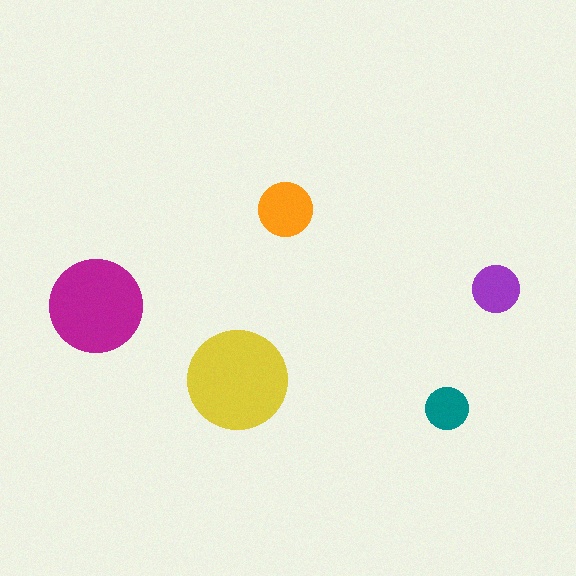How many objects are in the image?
There are 5 objects in the image.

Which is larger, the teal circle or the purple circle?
The purple one.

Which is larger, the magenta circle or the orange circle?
The magenta one.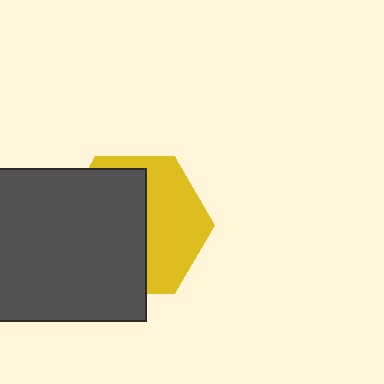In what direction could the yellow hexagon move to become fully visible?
The yellow hexagon could move right. That would shift it out from behind the dark gray rectangle entirely.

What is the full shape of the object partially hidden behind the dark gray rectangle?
The partially hidden object is a yellow hexagon.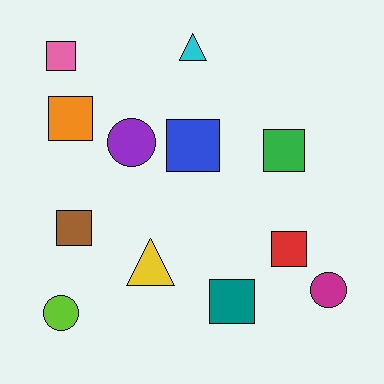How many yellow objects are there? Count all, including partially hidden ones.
There is 1 yellow object.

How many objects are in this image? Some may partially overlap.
There are 12 objects.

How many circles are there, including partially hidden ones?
There are 3 circles.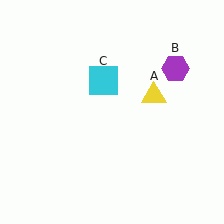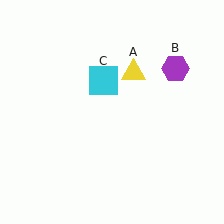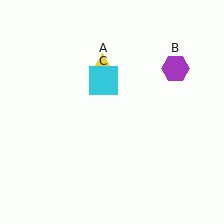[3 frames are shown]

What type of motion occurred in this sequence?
The yellow triangle (object A) rotated counterclockwise around the center of the scene.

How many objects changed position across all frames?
1 object changed position: yellow triangle (object A).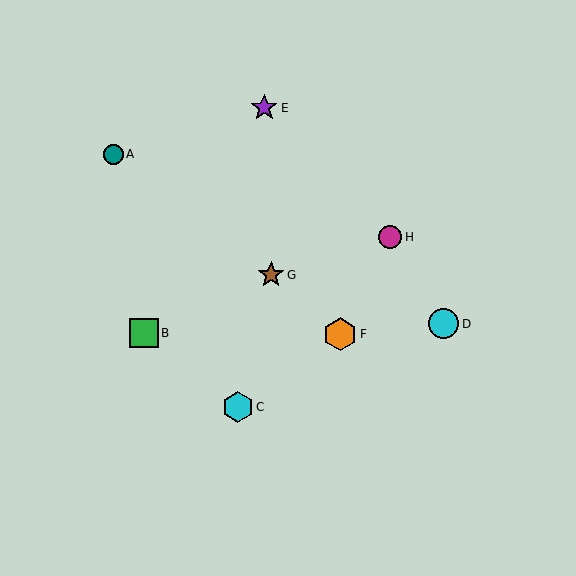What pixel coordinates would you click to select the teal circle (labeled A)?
Click at (113, 154) to select the teal circle A.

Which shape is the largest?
The orange hexagon (labeled F) is the largest.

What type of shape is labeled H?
Shape H is a magenta circle.